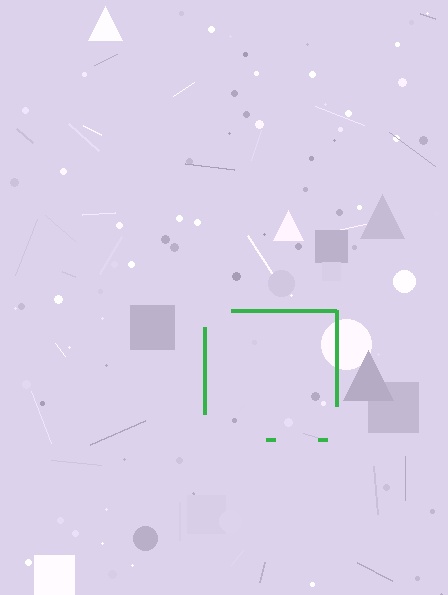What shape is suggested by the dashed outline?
The dashed outline suggests a square.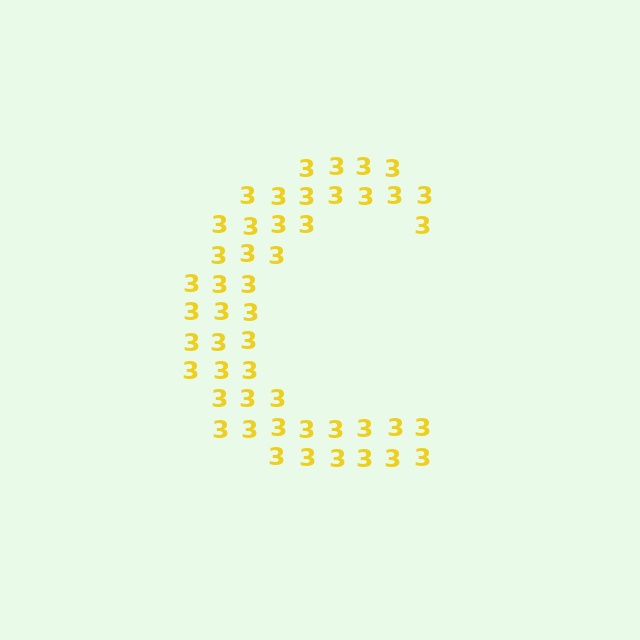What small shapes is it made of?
It is made of small digit 3's.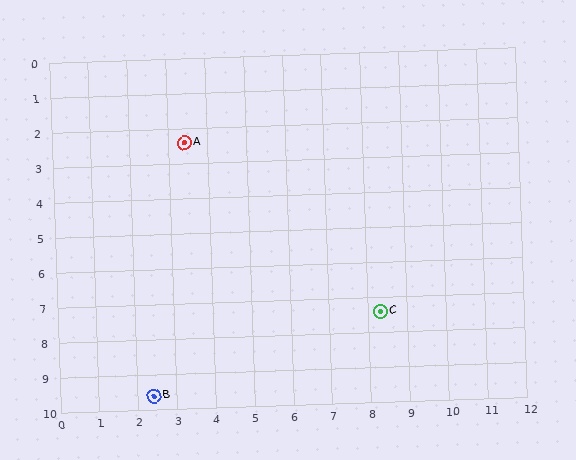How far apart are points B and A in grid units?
Points B and A are about 7.3 grid units apart.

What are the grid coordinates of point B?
Point B is at approximately (2.4, 9.6).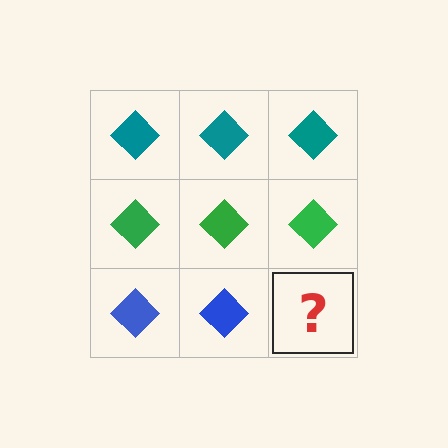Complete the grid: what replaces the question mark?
The question mark should be replaced with a blue diamond.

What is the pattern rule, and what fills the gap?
The rule is that each row has a consistent color. The gap should be filled with a blue diamond.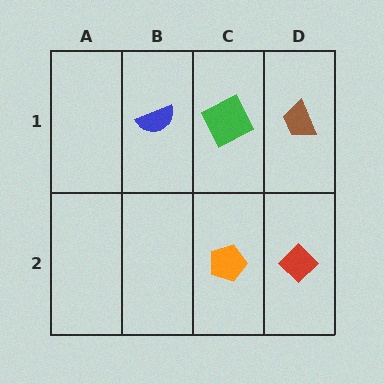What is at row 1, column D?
A brown trapezoid.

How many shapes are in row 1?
3 shapes.